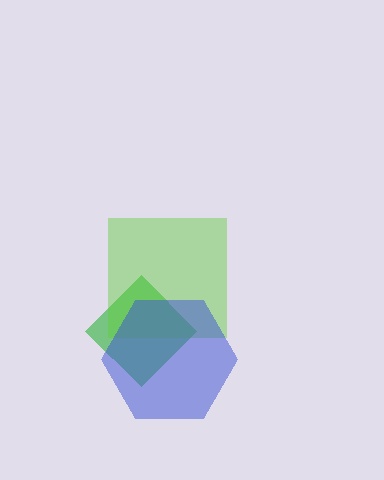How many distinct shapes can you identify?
There are 3 distinct shapes: a green diamond, a lime square, a blue hexagon.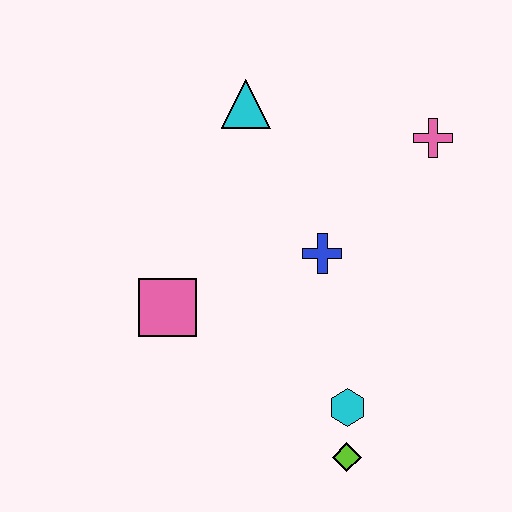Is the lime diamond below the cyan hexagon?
Yes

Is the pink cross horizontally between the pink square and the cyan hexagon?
No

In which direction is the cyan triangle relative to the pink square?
The cyan triangle is above the pink square.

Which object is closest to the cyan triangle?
The blue cross is closest to the cyan triangle.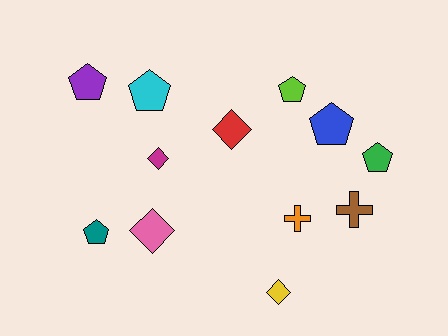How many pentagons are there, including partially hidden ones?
There are 6 pentagons.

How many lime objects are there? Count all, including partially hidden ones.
There is 1 lime object.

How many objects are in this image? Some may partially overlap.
There are 12 objects.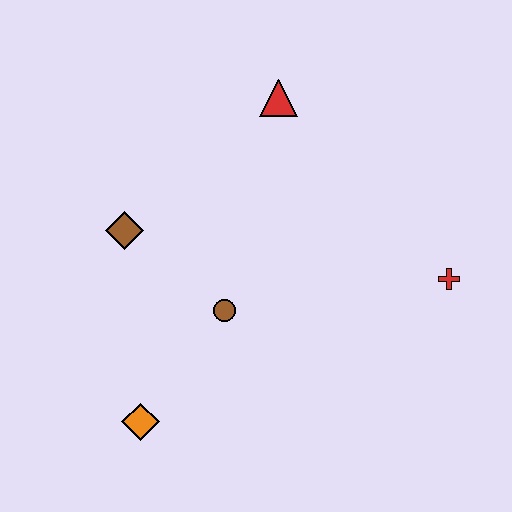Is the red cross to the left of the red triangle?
No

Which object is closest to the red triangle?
The brown diamond is closest to the red triangle.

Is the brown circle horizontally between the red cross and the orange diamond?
Yes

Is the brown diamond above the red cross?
Yes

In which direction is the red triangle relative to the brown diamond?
The red triangle is to the right of the brown diamond.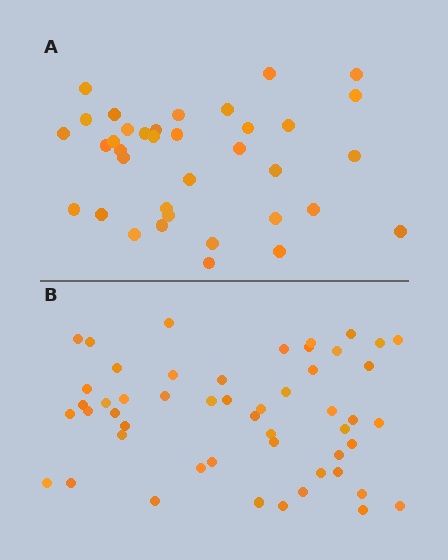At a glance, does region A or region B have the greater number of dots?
Region B (the bottom region) has more dots.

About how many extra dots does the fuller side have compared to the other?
Region B has approximately 15 more dots than region A.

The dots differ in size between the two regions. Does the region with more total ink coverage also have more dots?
No. Region A has more total ink coverage because its dots are larger, but region B actually contains more individual dots. Total area can be misleading — the number of items is what matters here.